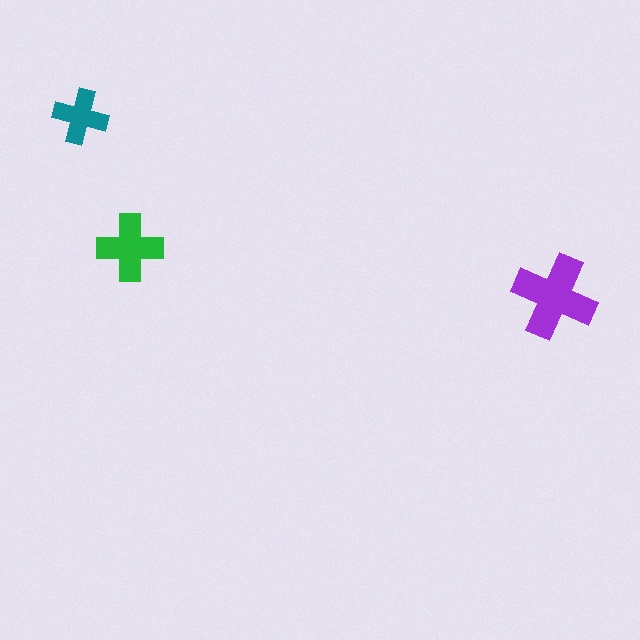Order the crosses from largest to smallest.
the purple one, the green one, the teal one.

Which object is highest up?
The teal cross is topmost.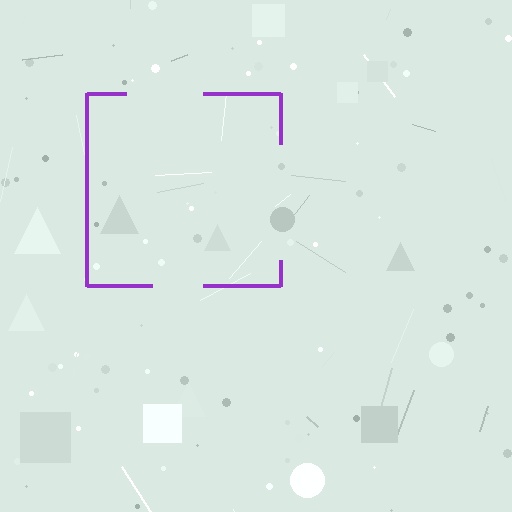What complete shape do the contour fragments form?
The contour fragments form a square.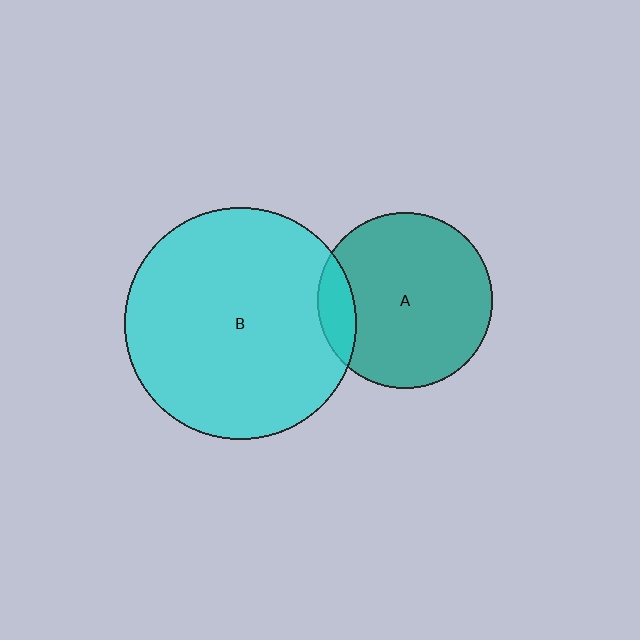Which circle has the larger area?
Circle B (cyan).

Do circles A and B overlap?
Yes.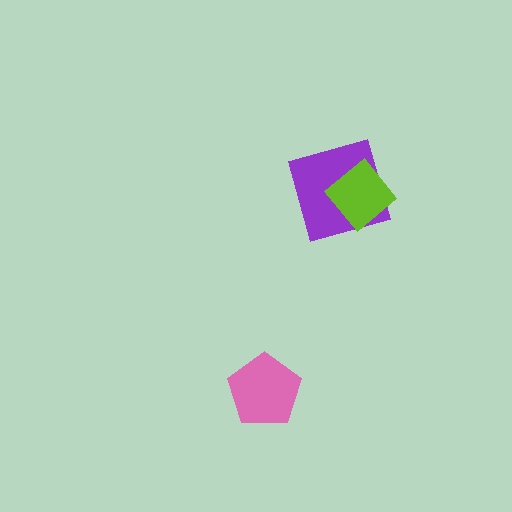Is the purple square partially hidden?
Yes, it is partially covered by another shape.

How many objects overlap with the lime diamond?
1 object overlaps with the lime diamond.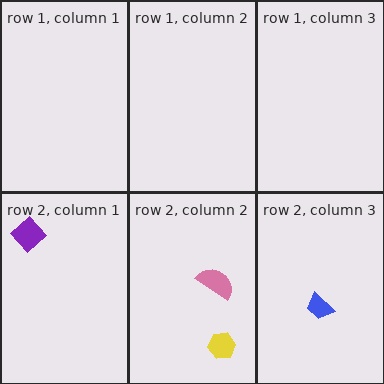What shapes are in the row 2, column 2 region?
The yellow hexagon, the pink semicircle.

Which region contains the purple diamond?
The row 2, column 1 region.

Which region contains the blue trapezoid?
The row 2, column 3 region.